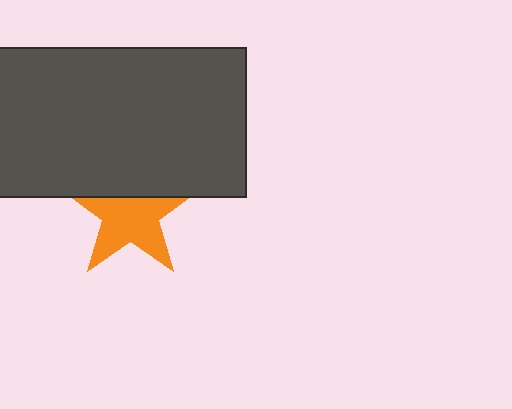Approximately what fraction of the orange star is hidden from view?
Roughly 31% of the orange star is hidden behind the dark gray rectangle.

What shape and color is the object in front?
The object in front is a dark gray rectangle.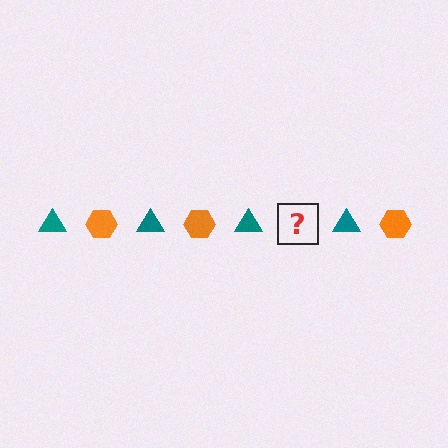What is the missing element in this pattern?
The missing element is an orange hexagon.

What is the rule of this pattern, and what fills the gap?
The rule is that the pattern alternates between teal triangle and orange hexagon. The gap should be filled with an orange hexagon.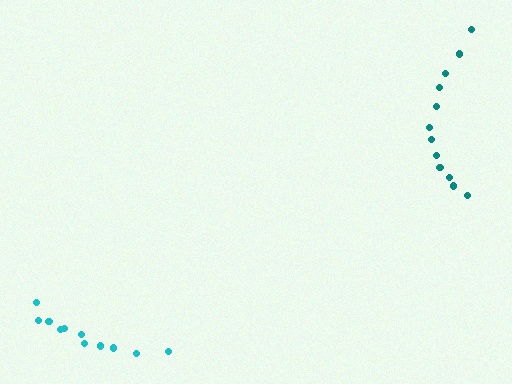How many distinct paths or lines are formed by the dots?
There are 2 distinct paths.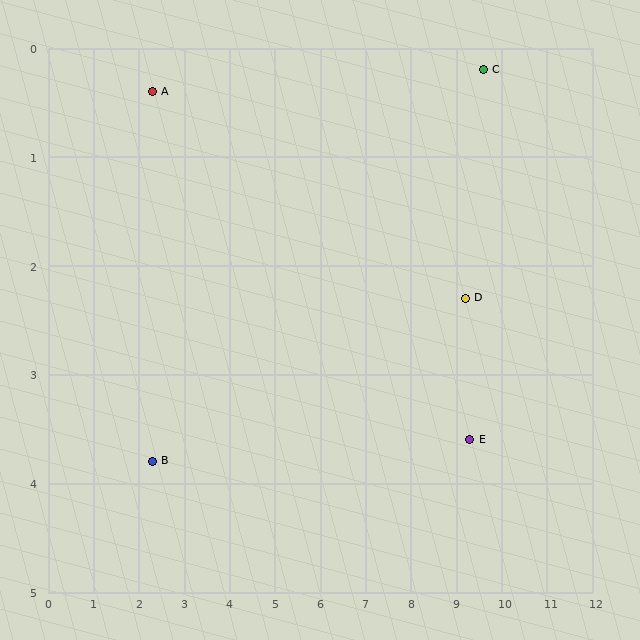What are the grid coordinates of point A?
Point A is at approximately (2.3, 0.4).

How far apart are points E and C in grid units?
Points E and C are about 3.4 grid units apart.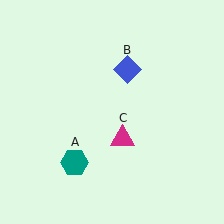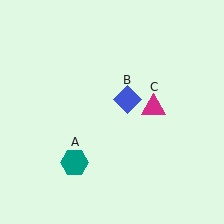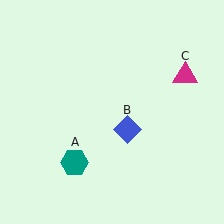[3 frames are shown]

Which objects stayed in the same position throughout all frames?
Teal hexagon (object A) remained stationary.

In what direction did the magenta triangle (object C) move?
The magenta triangle (object C) moved up and to the right.